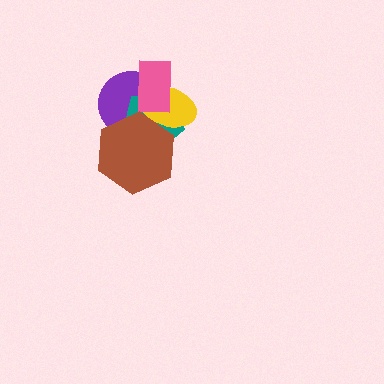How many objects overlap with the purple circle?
4 objects overlap with the purple circle.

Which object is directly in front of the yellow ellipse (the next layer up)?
The pink rectangle is directly in front of the yellow ellipse.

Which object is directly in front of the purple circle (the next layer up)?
The teal pentagon is directly in front of the purple circle.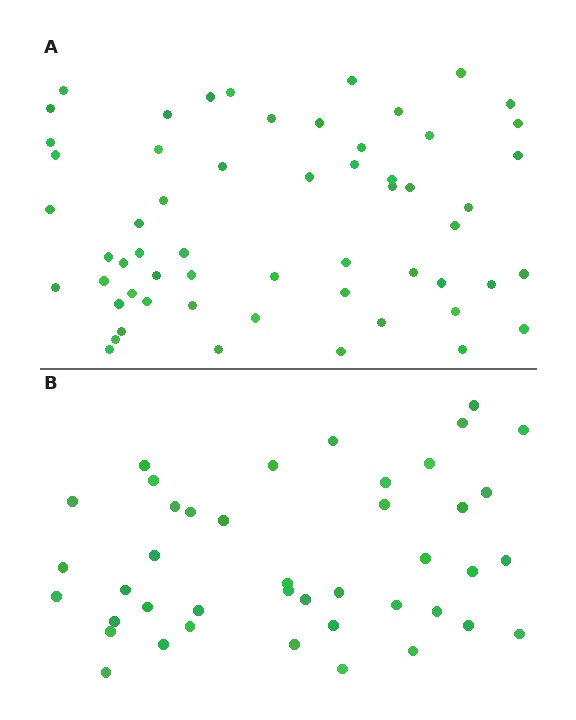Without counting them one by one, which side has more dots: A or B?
Region A (the top region) has more dots.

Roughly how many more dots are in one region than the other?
Region A has approximately 15 more dots than region B.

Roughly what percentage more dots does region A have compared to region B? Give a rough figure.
About 40% more.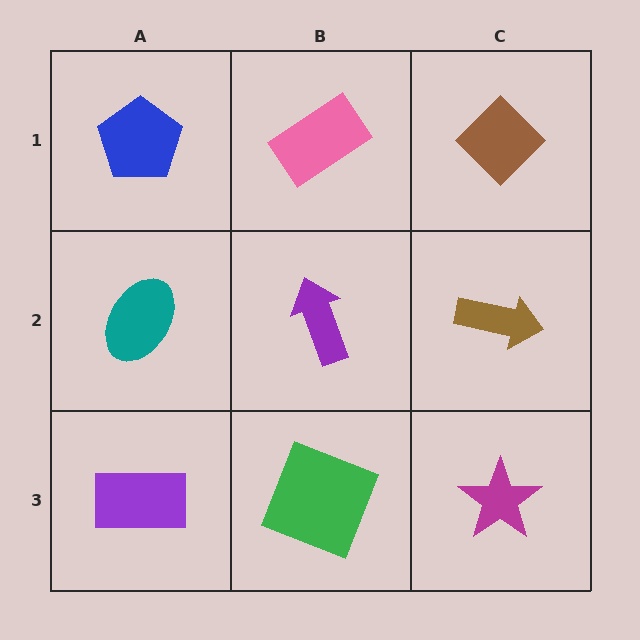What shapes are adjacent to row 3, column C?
A brown arrow (row 2, column C), a green square (row 3, column B).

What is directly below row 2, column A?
A purple rectangle.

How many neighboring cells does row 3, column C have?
2.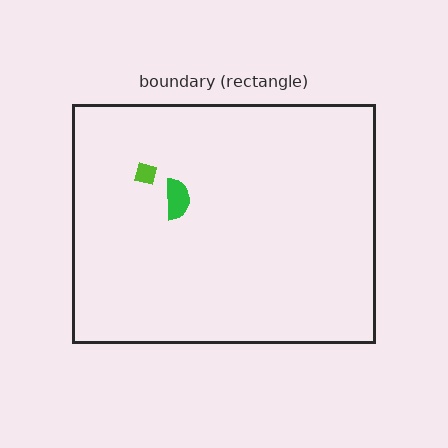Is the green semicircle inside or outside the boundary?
Inside.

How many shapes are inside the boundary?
2 inside, 0 outside.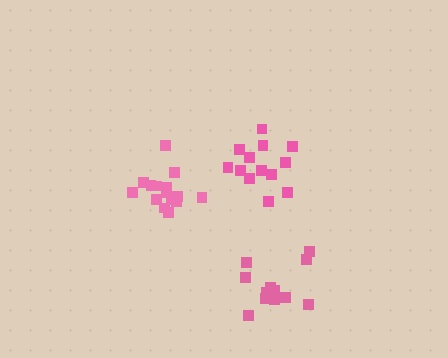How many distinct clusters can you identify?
There are 3 distinct clusters.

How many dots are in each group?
Group 1: 15 dots, Group 2: 13 dots, Group 3: 13 dots (41 total).